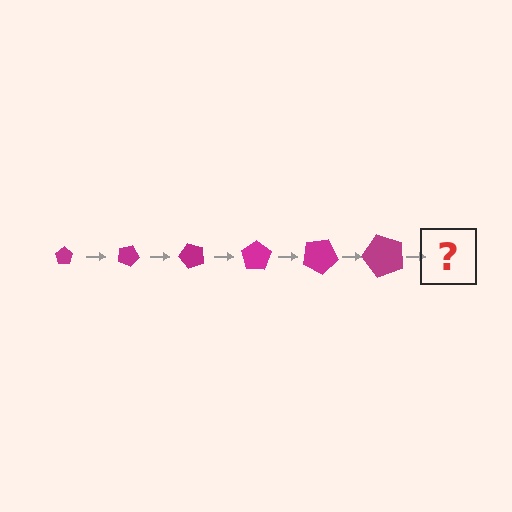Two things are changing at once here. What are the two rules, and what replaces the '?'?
The two rules are that the pentagon grows larger each step and it rotates 25 degrees each step. The '?' should be a pentagon, larger than the previous one and rotated 150 degrees from the start.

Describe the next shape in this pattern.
It should be a pentagon, larger than the previous one and rotated 150 degrees from the start.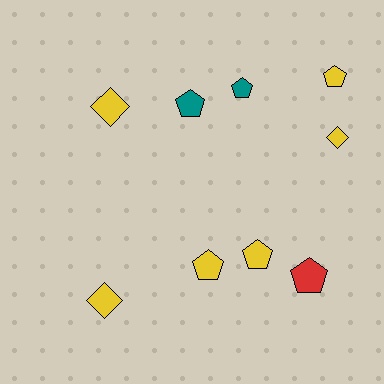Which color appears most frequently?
Yellow, with 6 objects.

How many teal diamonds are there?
There are no teal diamonds.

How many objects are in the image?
There are 9 objects.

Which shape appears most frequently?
Pentagon, with 6 objects.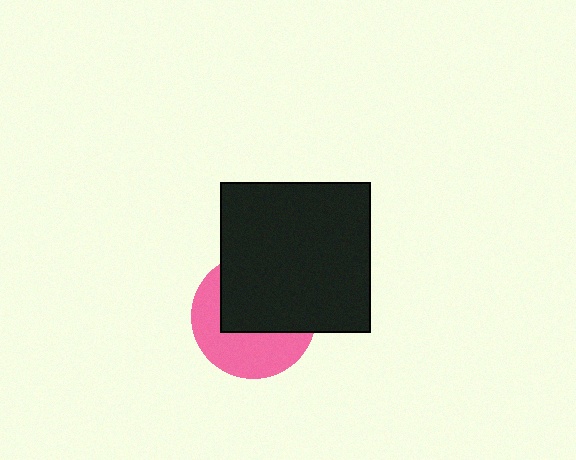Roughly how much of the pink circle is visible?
About half of it is visible (roughly 45%).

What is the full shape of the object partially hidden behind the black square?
The partially hidden object is a pink circle.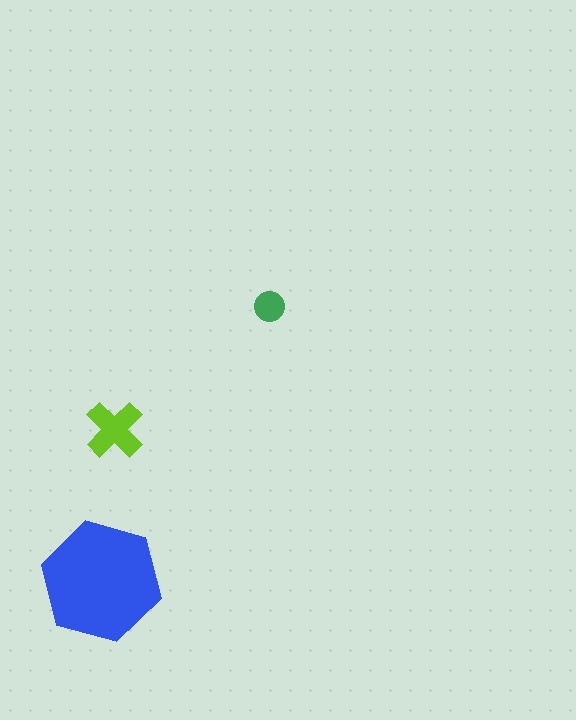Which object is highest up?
The green circle is topmost.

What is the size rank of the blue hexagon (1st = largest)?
1st.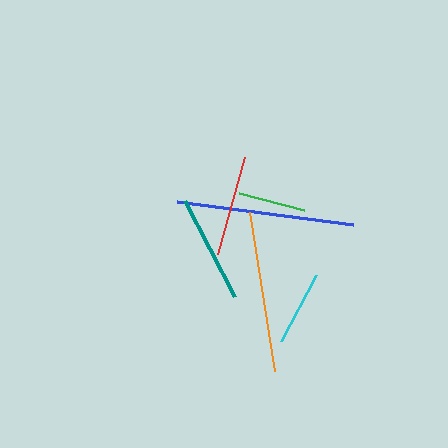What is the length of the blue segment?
The blue segment is approximately 178 pixels long.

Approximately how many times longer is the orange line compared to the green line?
The orange line is approximately 2.4 times the length of the green line.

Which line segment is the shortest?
The green line is the shortest at approximately 67 pixels.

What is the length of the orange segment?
The orange segment is approximately 161 pixels long.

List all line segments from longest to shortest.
From longest to shortest: blue, orange, teal, red, cyan, green.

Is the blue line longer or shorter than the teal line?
The blue line is longer than the teal line.